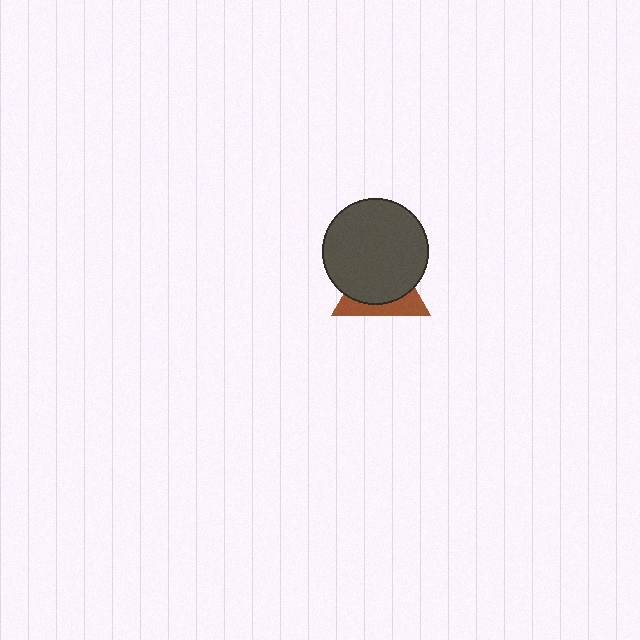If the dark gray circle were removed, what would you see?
You would see the complete brown triangle.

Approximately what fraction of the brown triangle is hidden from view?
Roughly 67% of the brown triangle is hidden behind the dark gray circle.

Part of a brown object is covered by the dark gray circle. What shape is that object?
It is a triangle.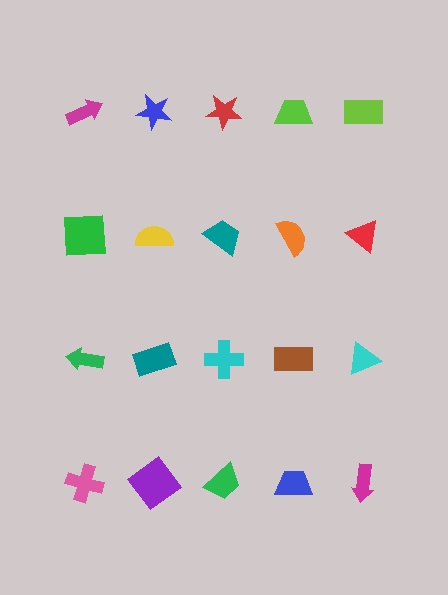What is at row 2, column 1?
A green square.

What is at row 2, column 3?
A teal trapezoid.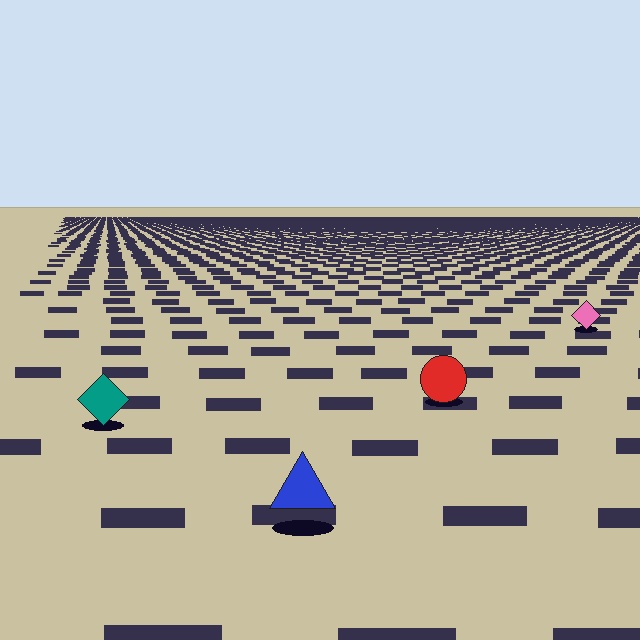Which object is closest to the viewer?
The blue triangle is closest. The texture marks near it are larger and more spread out.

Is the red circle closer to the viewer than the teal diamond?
No. The teal diamond is closer — you can tell from the texture gradient: the ground texture is coarser near it.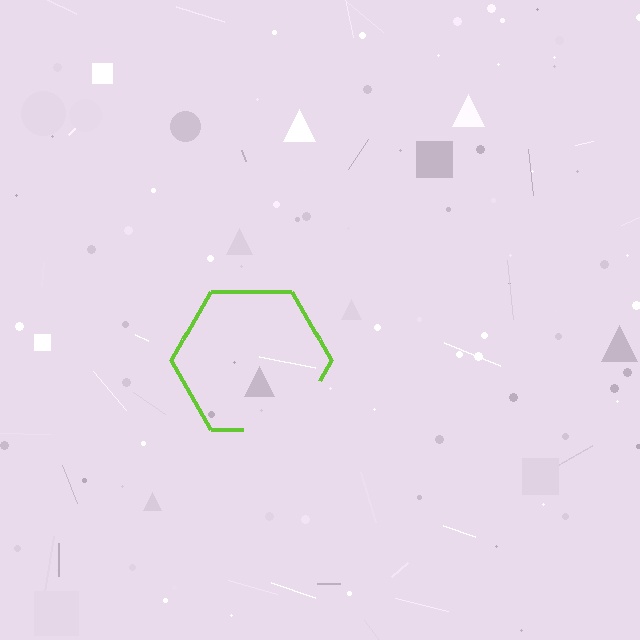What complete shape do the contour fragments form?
The contour fragments form a hexagon.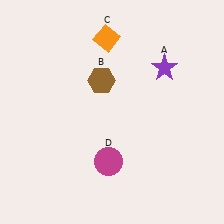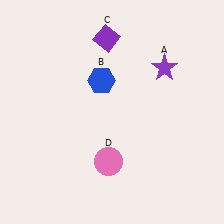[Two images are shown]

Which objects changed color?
B changed from brown to blue. C changed from orange to purple. D changed from magenta to pink.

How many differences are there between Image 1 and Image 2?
There are 3 differences between the two images.